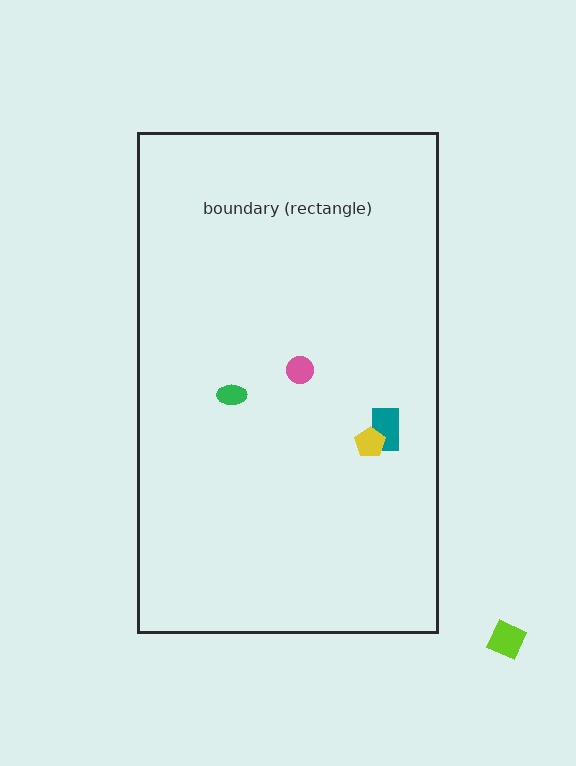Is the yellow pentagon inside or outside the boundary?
Inside.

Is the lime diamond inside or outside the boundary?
Outside.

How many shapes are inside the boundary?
4 inside, 1 outside.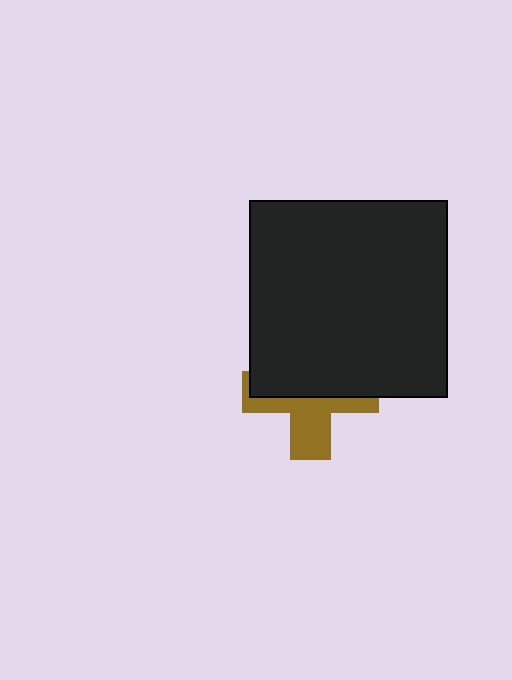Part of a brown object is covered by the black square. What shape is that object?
It is a cross.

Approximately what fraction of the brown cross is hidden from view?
Roughly 55% of the brown cross is hidden behind the black square.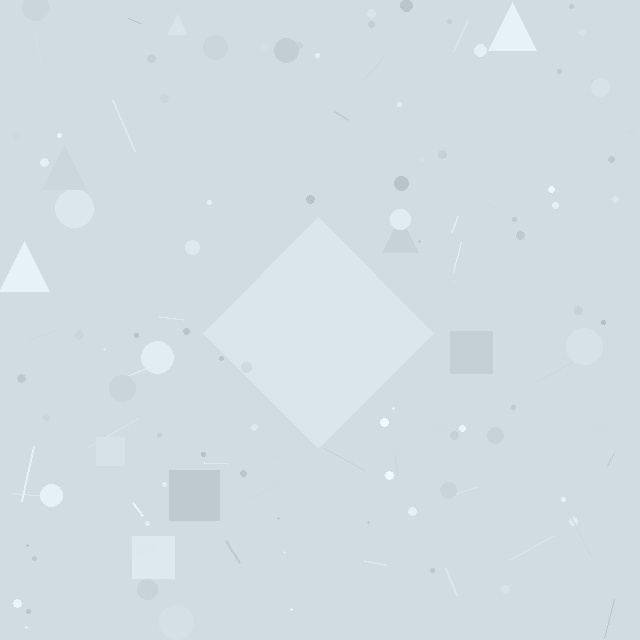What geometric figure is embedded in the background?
A diamond is embedded in the background.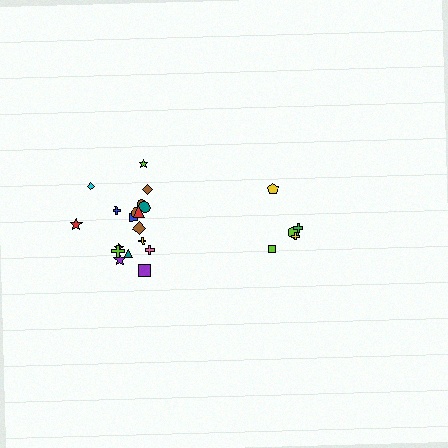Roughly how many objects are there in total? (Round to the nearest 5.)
Roughly 25 objects in total.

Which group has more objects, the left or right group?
The left group.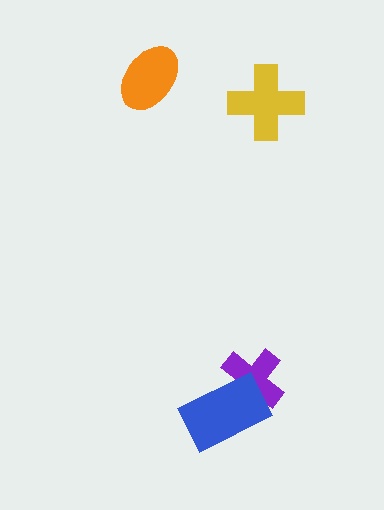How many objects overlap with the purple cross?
1 object overlaps with the purple cross.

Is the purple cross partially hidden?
Yes, it is partially covered by another shape.